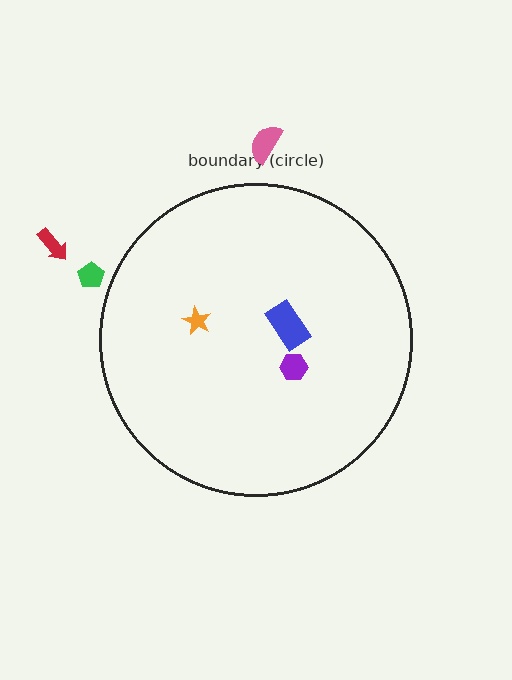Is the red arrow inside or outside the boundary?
Outside.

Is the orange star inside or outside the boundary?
Inside.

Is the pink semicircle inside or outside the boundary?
Outside.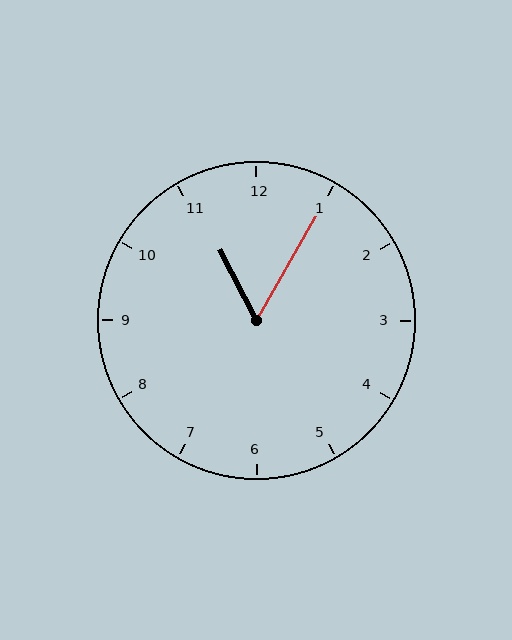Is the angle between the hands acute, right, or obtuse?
It is acute.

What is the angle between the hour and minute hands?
Approximately 58 degrees.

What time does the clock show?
11:05.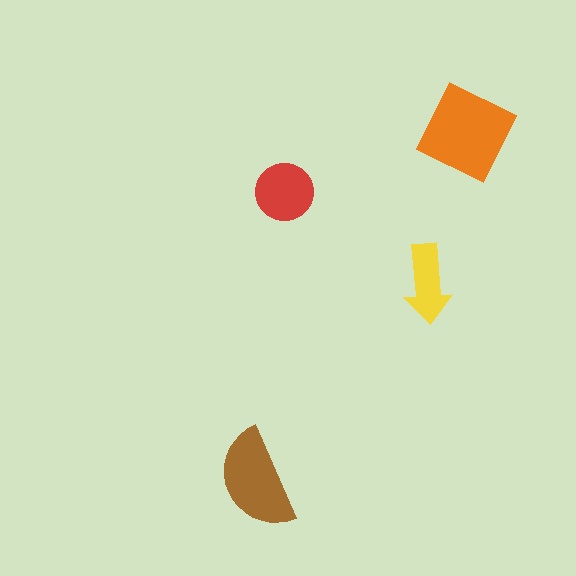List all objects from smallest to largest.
The yellow arrow, the red circle, the brown semicircle, the orange square.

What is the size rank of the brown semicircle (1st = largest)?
2nd.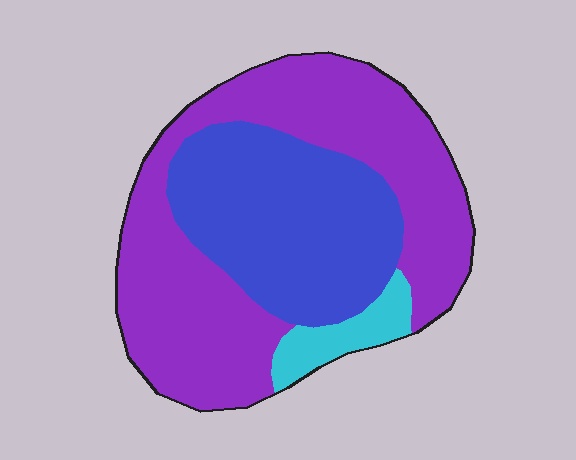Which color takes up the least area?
Cyan, at roughly 5%.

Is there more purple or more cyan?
Purple.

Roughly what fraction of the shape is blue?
Blue takes up between a quarter and a half of the shape.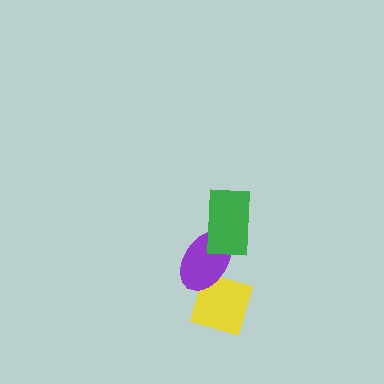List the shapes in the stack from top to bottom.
From top to bottom: the green rectangle, the purple ellipse, the yellow diamond.